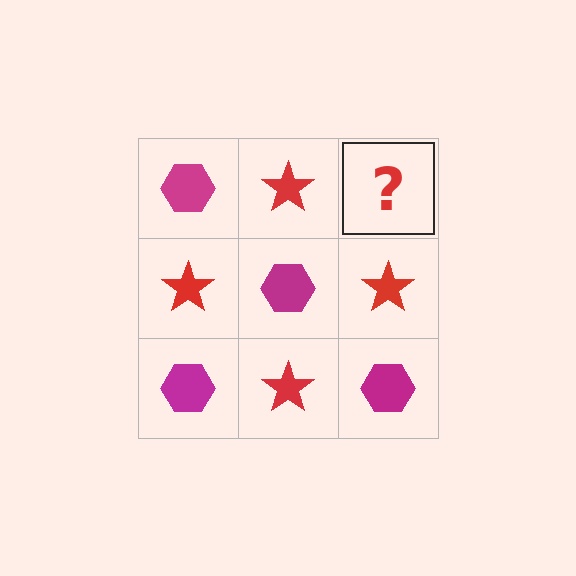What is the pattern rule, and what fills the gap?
The rule is that it alternates magenta hexagon and red star in a checkerboard pattern. The gap should be filled with a magenta hexagon.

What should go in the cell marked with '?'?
The missing cell should contain a magenta hexagon.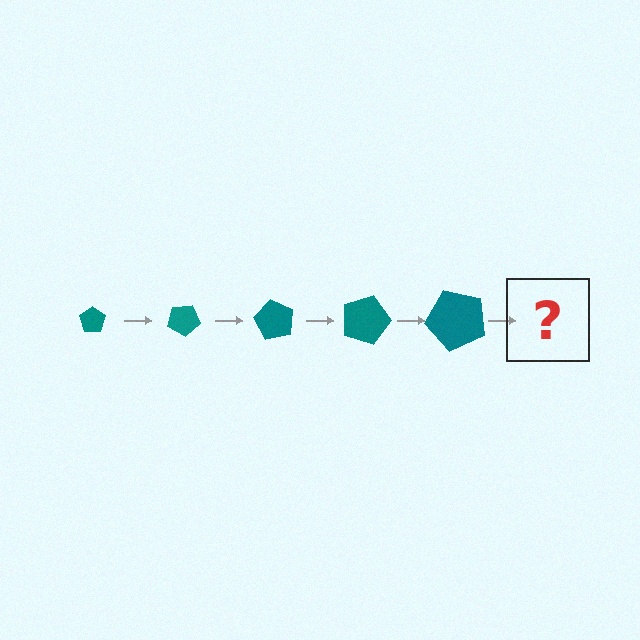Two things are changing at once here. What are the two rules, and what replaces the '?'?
The two rules are that the pentagon grows larger each step and it rotates 30 degrees each step. The '?' should be a pentagon, larger than the previous one and rotated 150 degrees from the start.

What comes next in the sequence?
The next element should be a pentagon, larger than the previous one and rotated 150 degrees from the start.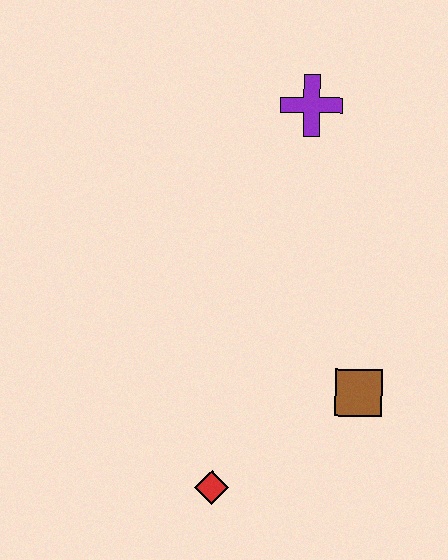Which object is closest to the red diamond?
The brown square is closest to the red diamond.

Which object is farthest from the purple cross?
The red diamond is farthest from the purple cross.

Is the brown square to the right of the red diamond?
Yes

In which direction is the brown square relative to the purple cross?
The brown square is below the purple cross.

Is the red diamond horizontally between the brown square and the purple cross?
No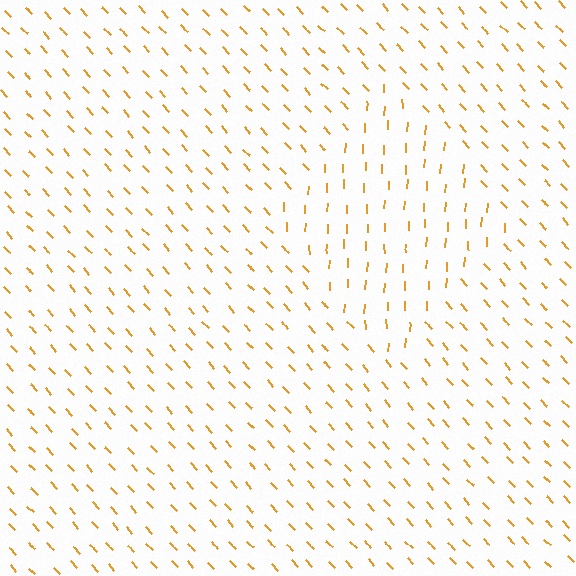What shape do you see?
I see a diamond.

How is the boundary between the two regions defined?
The boundary is defined purely by a change in line orientation (approximately 45 degrees difference). All lines are the same color and thickness.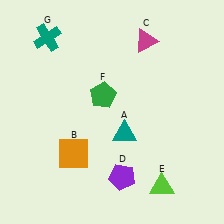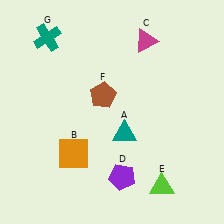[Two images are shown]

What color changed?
The pentagon (F) changed from green in Image 1 to brown in Image 2.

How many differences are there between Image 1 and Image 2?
There is 1 difference between the two images.